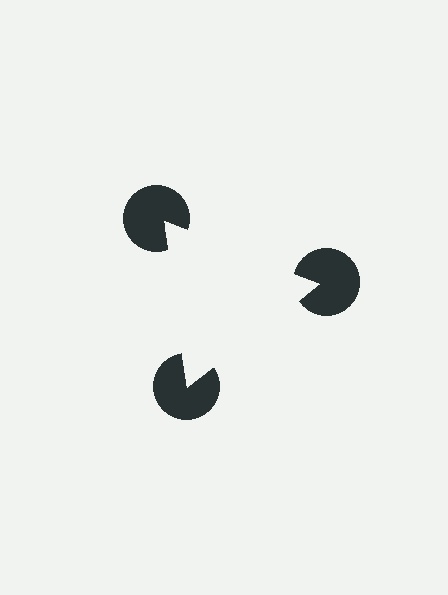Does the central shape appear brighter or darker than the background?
It typically appears slightly brighter than the background, even though no actual brightness change is drawn.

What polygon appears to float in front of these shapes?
An illusory triangle — its edges are inferred from the aligned wedge cuts in the pac-man discs, not physically drawn.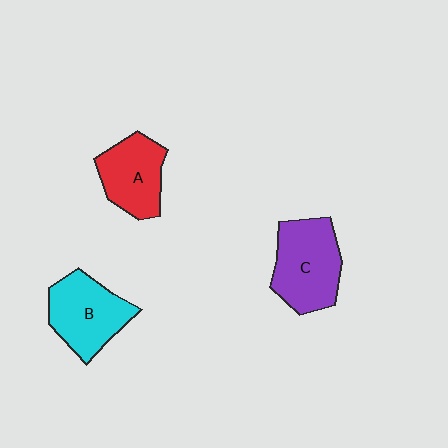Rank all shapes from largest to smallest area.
From largest to smallest: C (purple), B (cyan), A (red).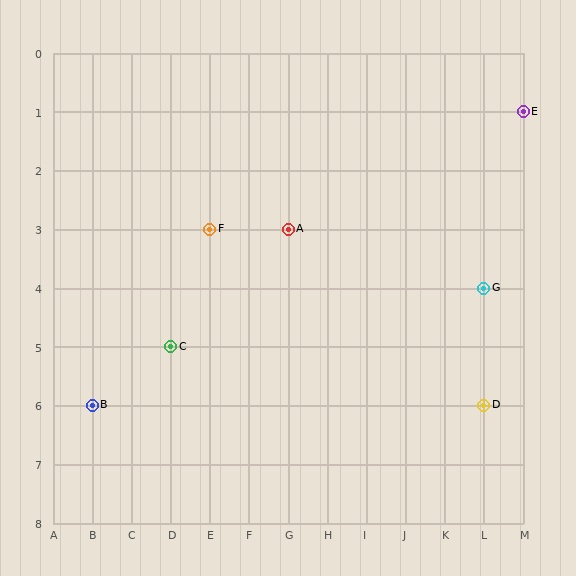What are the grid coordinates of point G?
Point G is at grid coordinates (L, 4).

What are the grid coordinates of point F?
Point F is at grid coordinates (E, 3).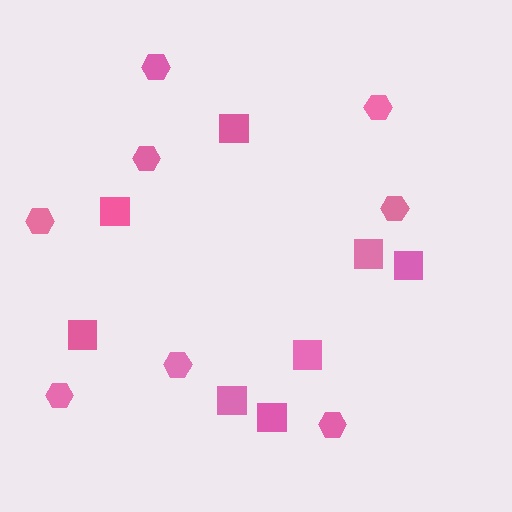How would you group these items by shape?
There are 2 groups: one group of squares (8) and one group of hexagons (8).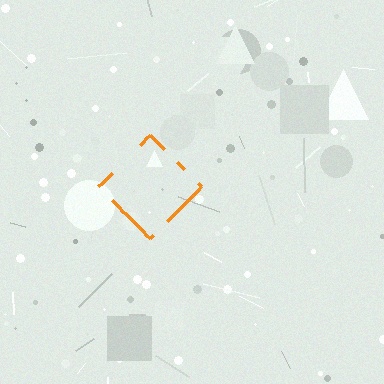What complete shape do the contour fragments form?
The contour fragments form a diamond.